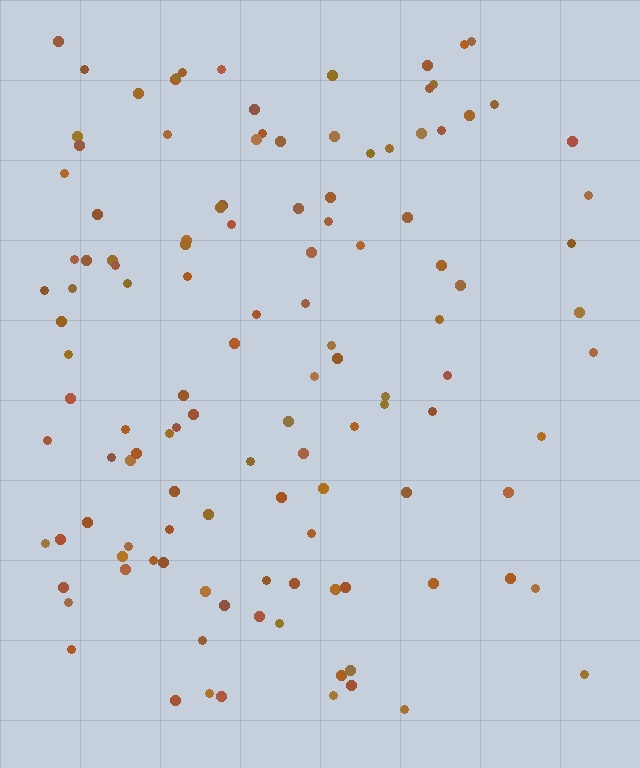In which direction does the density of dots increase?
From right to left, with the left side densest.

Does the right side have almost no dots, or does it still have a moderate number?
Still a moderate number, just noticeably fewer than the left.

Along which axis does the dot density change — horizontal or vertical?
Horizontal.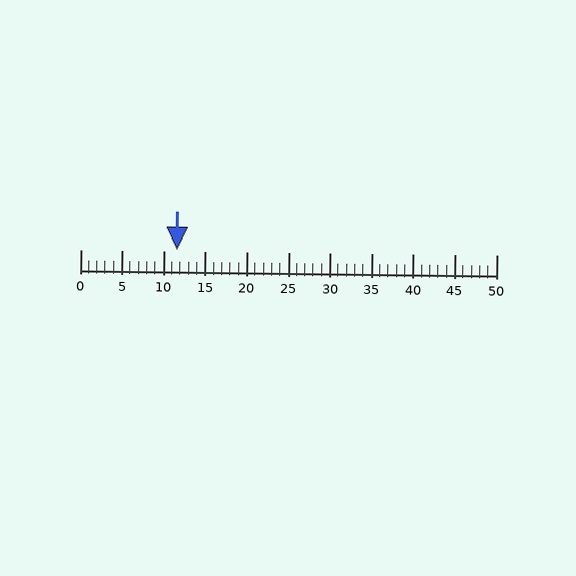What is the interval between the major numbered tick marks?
The major tick marks are spaced 5 units apart.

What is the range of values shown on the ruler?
The ruler shows values from 0 to 50.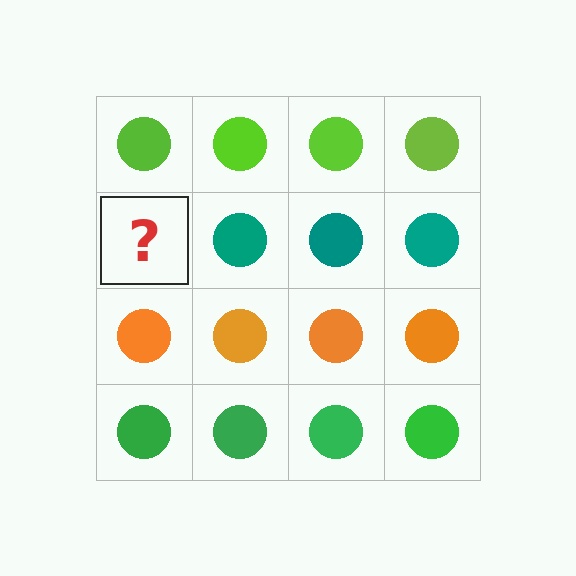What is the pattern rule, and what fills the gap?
The rule is that each row has a consistent color. The gap should be filled with a teal circle.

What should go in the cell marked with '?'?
The missing cell should contain a teal circle.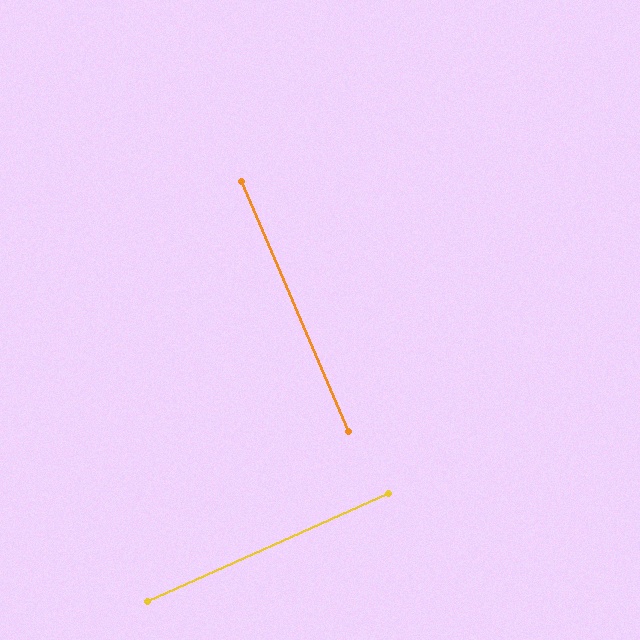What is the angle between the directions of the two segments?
Approximately 89 degrees.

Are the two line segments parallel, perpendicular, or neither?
Perpendicular — they meet at approximately 89°.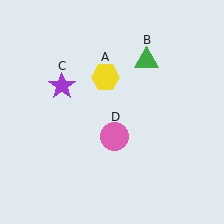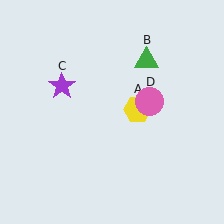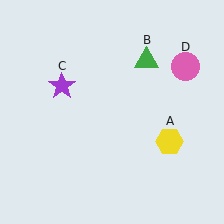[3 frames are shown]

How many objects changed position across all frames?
2 objects changed position: yellow hexagon (object A), pink circle (object D).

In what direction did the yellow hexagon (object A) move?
The yellow hexagon (object A) moved down and to the right.